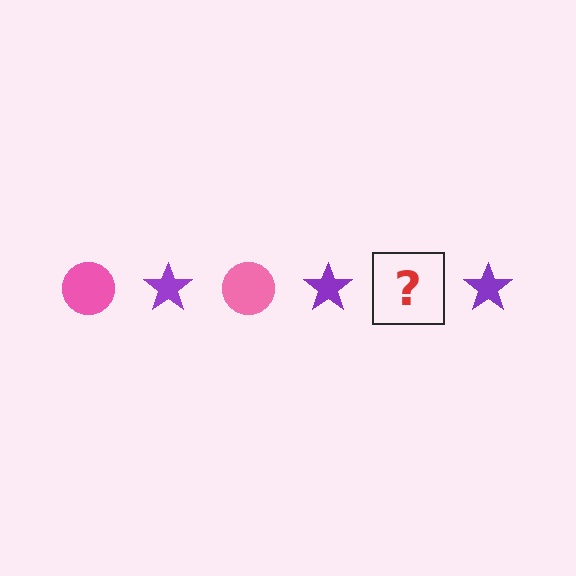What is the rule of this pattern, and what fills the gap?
The rule is that the pattern alternates between pink circle and purple star. The gap should be filled with a pink circle.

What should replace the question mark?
The question mark should be replaced with a pink circle.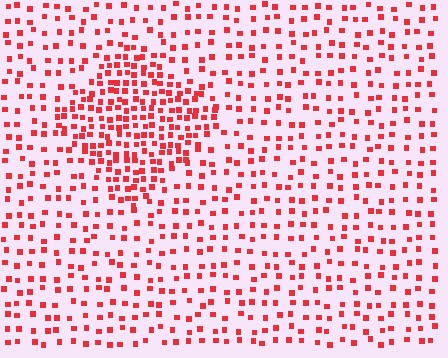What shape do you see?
I see a diamond.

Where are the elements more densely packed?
The elements are more densely packed inside the diamond boundary.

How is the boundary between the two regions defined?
The boundary is defined by a change in element density (approximately 2.2x ratio). All elements are the same color, size, and shape.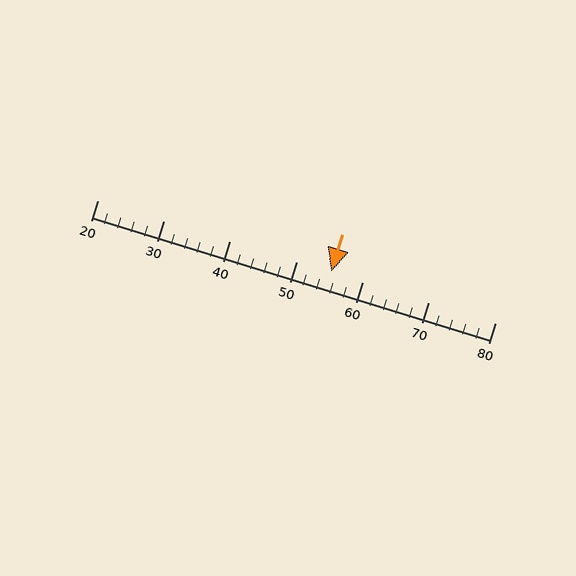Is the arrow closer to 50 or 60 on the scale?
The arrow is closer to 60.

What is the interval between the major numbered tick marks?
The major tick marks are spaced 10 units apart.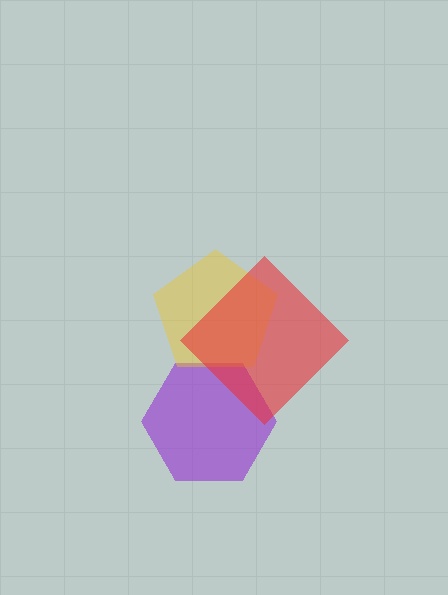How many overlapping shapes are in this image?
There are 3 overlapping shapes in the image.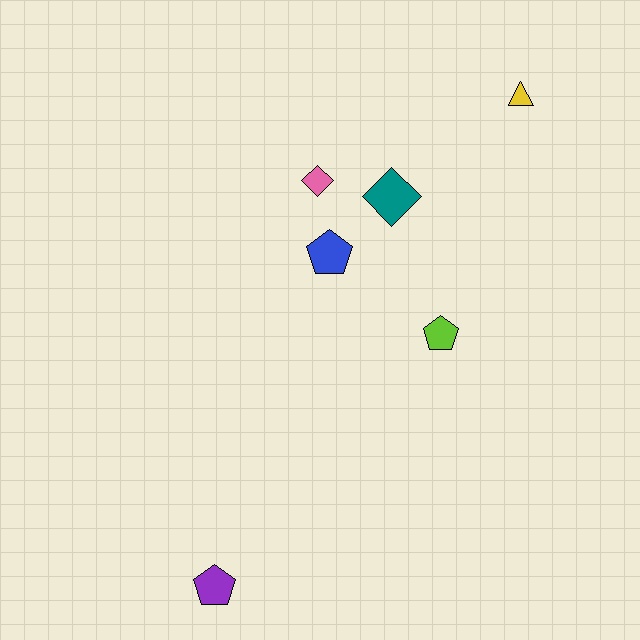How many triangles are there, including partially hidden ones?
There is 1 triangle.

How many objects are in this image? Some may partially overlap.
There are 6 objects.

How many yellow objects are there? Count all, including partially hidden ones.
There is 1 yellow object.